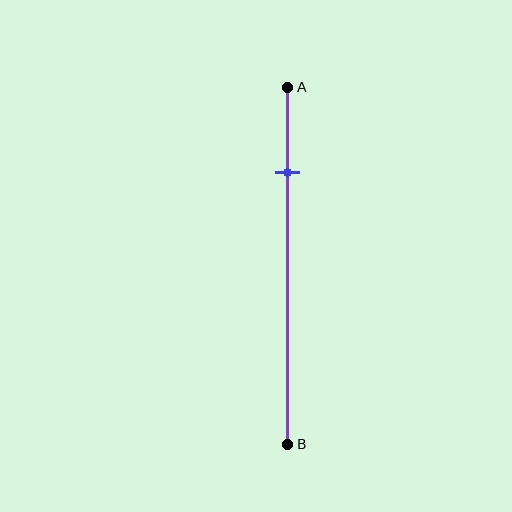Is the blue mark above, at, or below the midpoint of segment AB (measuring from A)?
The blue mark is above the midpoint of segment AB.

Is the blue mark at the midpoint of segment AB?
No, the mark is at about 25% from A, not at the 50% midpoint.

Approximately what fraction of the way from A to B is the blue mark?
The blue mark is approximately 25% of the way from A to B.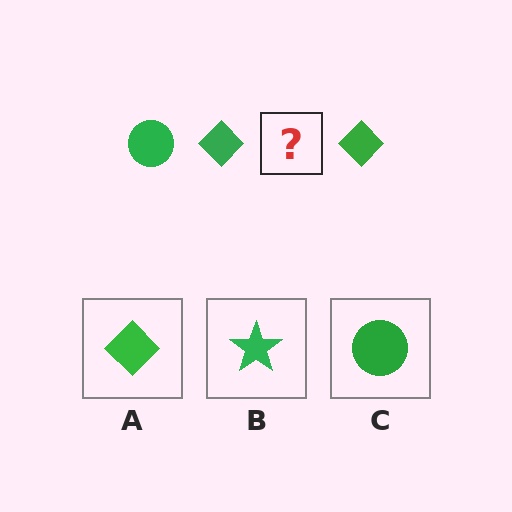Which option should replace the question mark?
Option C.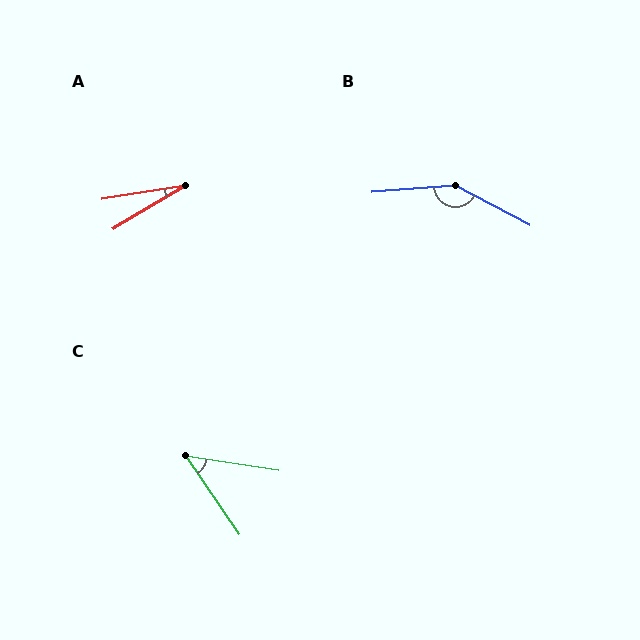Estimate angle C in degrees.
Approximately 47 degrees.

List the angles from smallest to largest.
A (22°), C (47°), B (148°).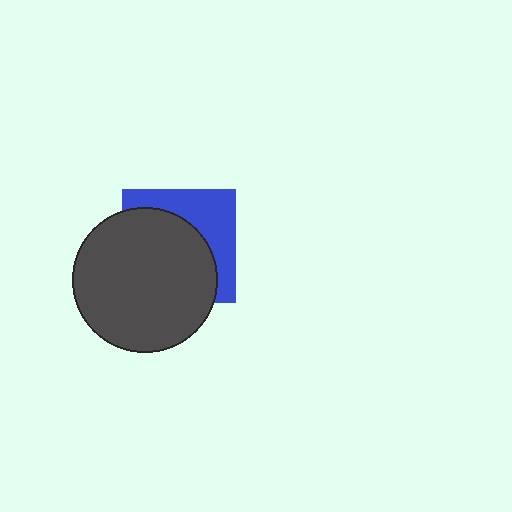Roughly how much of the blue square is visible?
A small part of it is visible (roughly 38%).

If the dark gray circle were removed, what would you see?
You would see the complete blue square.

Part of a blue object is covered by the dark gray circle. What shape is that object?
It is a square.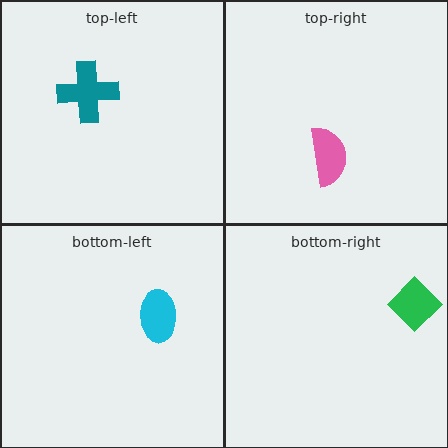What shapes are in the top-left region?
The teal cross.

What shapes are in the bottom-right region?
The green diamond.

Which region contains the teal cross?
The top-left region.